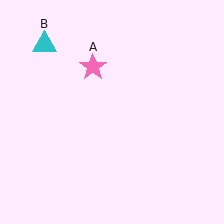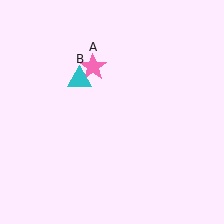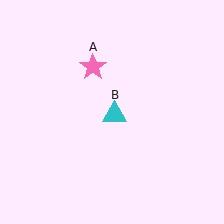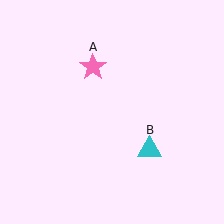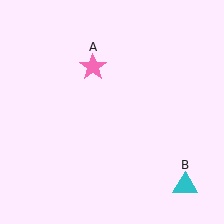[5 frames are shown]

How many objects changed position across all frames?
1 object changed position: cyan triangle (object B).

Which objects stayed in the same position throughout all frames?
Pink star (object A) remained stationary.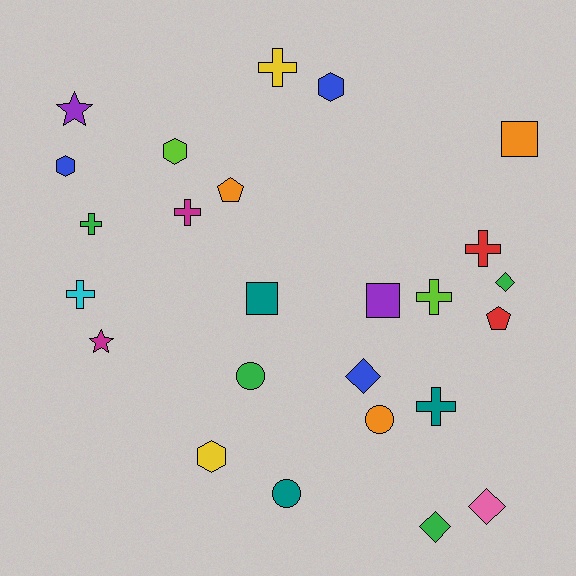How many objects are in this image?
There are 25 objects.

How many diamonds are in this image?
There are 4 diamonds.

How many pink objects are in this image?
There is 1 pink object.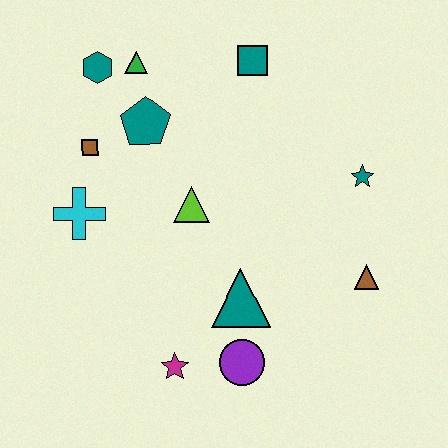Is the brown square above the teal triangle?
Yes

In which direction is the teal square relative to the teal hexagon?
The teal square is to the right of the teal hexagon.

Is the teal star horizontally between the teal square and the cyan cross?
No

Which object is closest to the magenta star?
The purple circle is closest to the magenta star.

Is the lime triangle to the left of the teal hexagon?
No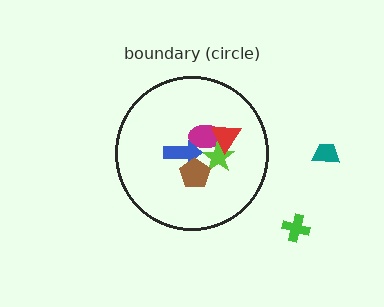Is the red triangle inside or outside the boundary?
Inside.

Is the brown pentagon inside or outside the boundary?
Inside.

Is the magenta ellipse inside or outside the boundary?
Inside.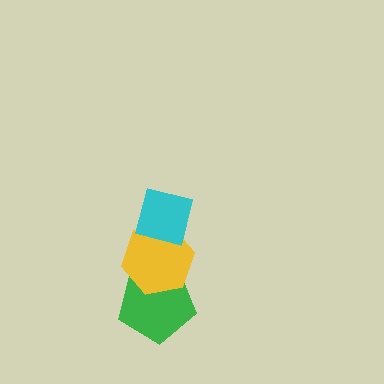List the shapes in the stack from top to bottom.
From top to bottom: the cyan square, the yellow hexagon, the green pentagon.